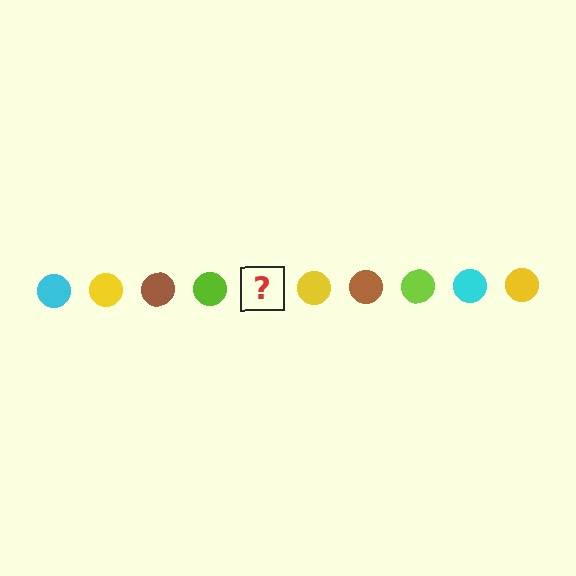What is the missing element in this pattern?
The missing element is a cyan circle.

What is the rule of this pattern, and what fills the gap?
The rule is that the pattern cycles through cyan, yellow, brown, lime circles. The gap should be filled with a cyan circle.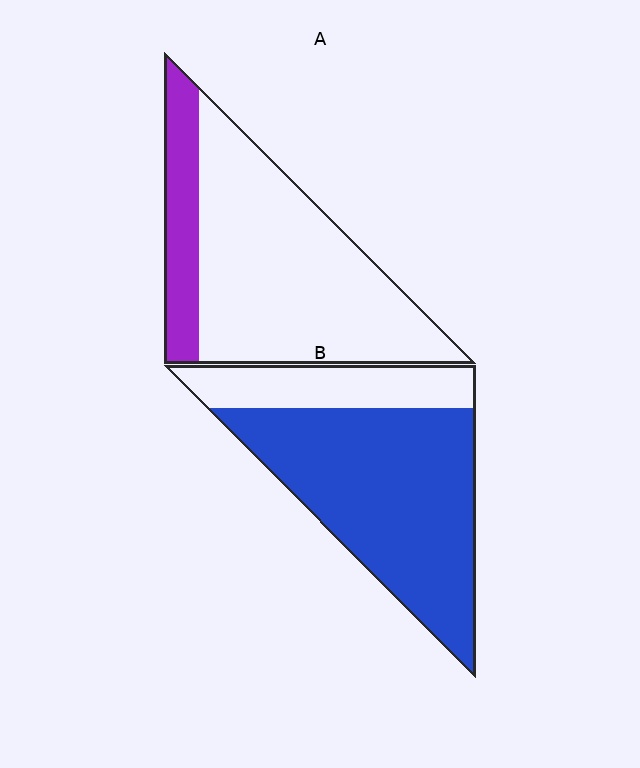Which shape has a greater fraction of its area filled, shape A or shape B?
Shape B.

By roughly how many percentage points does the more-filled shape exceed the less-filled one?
By roughly 55 percentage points (B over A).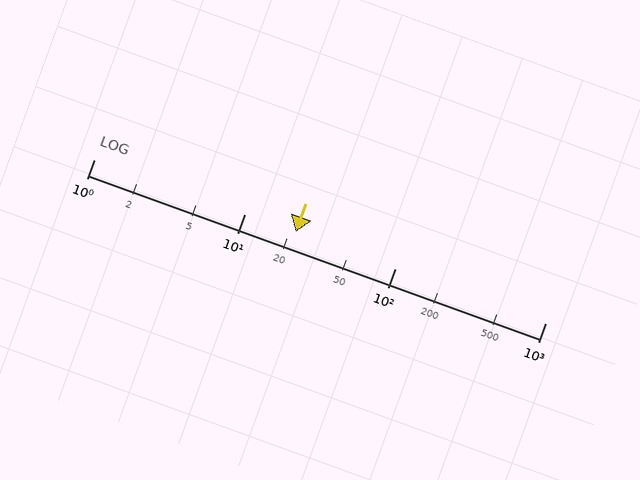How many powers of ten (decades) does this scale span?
The scale spans 3 decades, from 1 to 1000.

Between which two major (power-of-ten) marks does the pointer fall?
The pointer is between 10 and 100.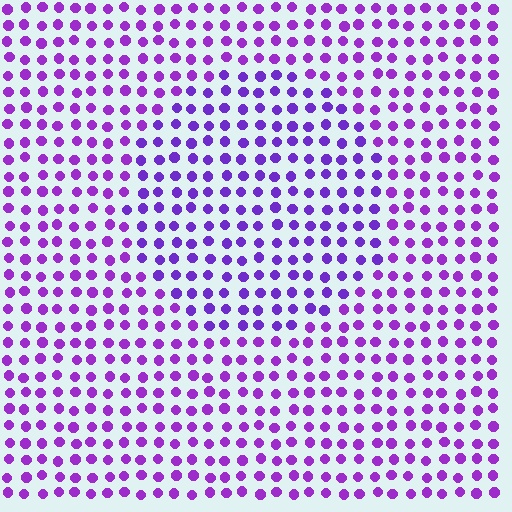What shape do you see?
I see a circle.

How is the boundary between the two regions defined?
The boundary is defined purely by a slight shift in hue (about 17 degrees). Spacing, size, and orientation are identical on both sides.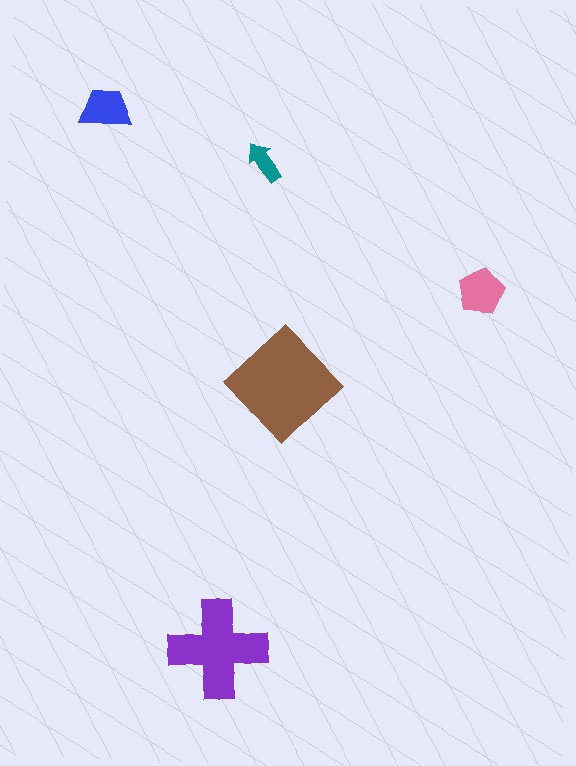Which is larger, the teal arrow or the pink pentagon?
The pink pentagon.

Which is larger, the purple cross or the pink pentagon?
The purple cross.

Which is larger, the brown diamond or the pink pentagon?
The brown diamond.